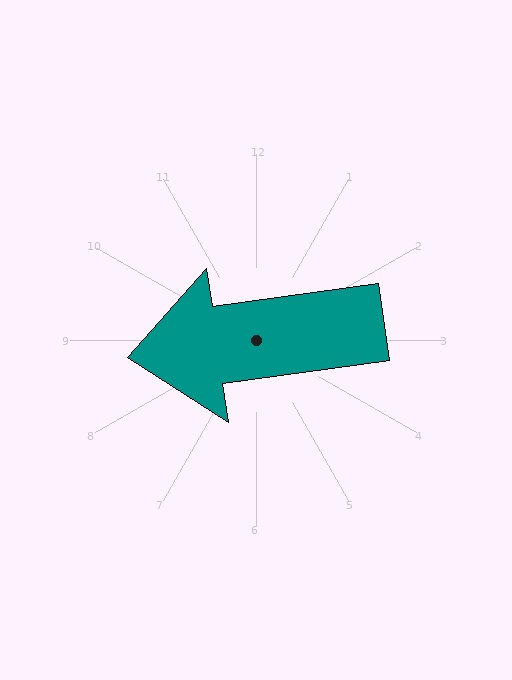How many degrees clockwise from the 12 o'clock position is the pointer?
Approximately 262 degrees.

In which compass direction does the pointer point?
West.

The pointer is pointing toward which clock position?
Roughly 9 o'clock.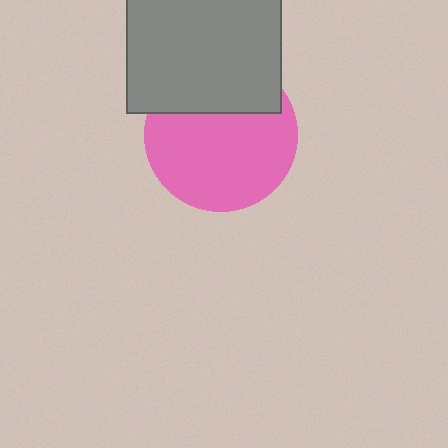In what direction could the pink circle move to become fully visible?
The pink circle could move down. That would shift it out from behind the gray square entirely.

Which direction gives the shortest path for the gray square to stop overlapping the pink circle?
Moving up gives the shortest separation.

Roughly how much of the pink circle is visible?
Most of it is visible (roughly 69%).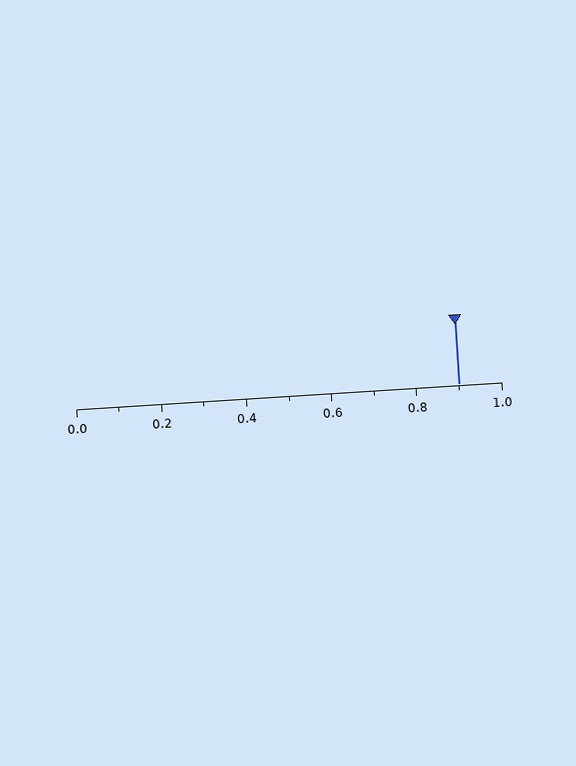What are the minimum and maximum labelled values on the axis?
The axis runs from 0.0 to 1.0.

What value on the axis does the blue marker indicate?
The marker indicates approximately 0.9.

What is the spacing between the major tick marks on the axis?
The major ticks are spaced 0.2 apart.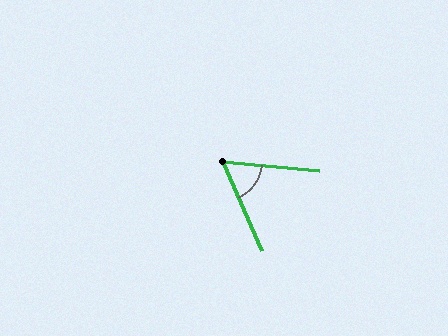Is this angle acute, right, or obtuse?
It is acute.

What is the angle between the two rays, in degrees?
Approximately 61 degrees.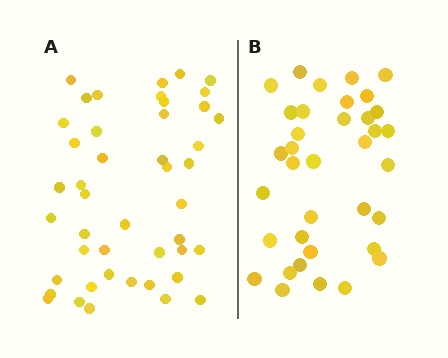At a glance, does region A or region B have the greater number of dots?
Region A (the left region) has more dots.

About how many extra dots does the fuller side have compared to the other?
Region A has roughly 8 or so more dots than region B.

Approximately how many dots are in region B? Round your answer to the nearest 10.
About 40 dots. (The exact count is 36, which rounds to 40.)